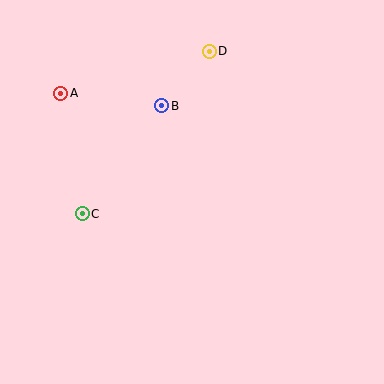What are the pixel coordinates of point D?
Point D is at (209, 51).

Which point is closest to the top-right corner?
Point D is closest to the top-right corner.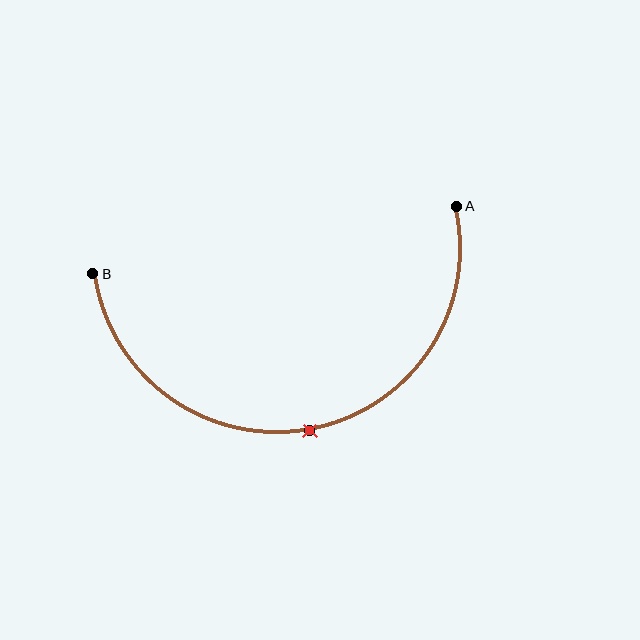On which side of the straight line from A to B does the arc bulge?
The arc bulges below the straight line connecting A and B.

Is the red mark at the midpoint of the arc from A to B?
Yes. The red mark lies on the arc at equal arc-length from both A and B — it is the arc midpoint.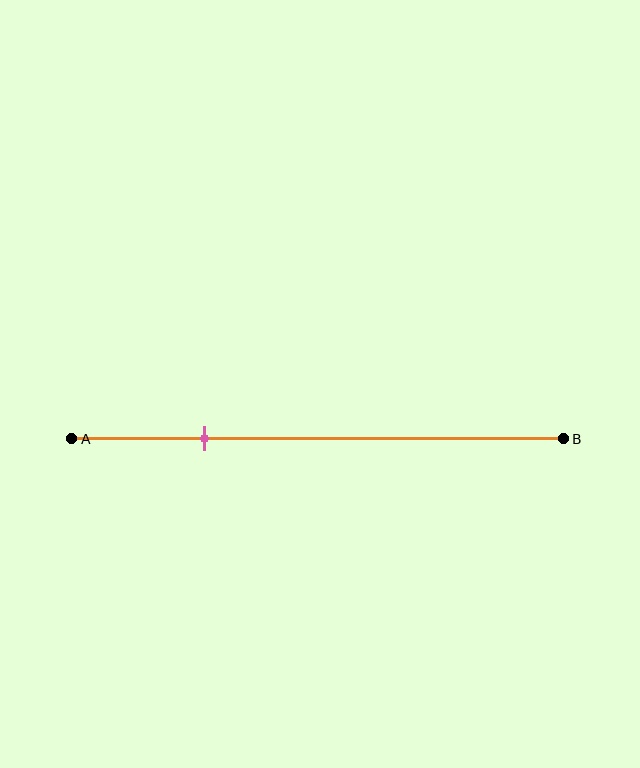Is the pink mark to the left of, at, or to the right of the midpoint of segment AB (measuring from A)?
The pink mark is to the left of the midpoint of segment AB.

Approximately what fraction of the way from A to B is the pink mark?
The pink mark is approximately 25% of the way from A to B.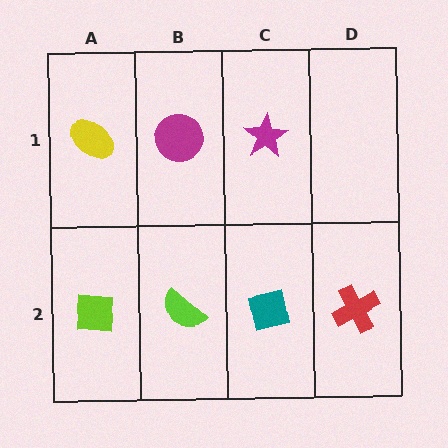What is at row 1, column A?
A yellow ellipse.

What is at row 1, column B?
A magenta circle.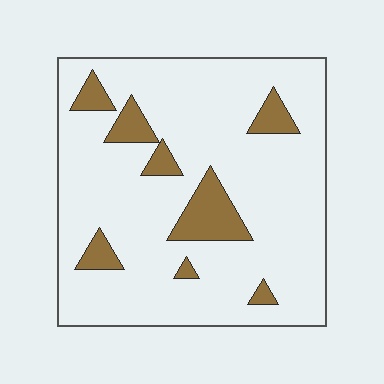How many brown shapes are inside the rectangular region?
8.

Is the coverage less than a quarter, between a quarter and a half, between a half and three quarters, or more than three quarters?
Less than a quarter.